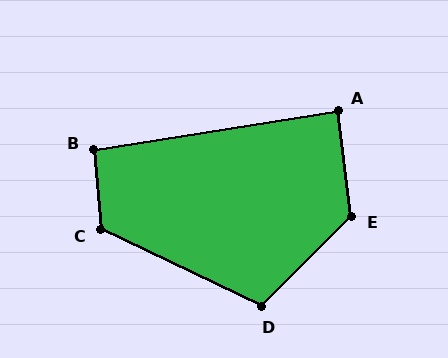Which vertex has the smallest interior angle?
A, at approximately 88 degrees.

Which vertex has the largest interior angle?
E, at approximately 128 degrees.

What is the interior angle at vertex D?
Approximately 109 degrees (obtuse).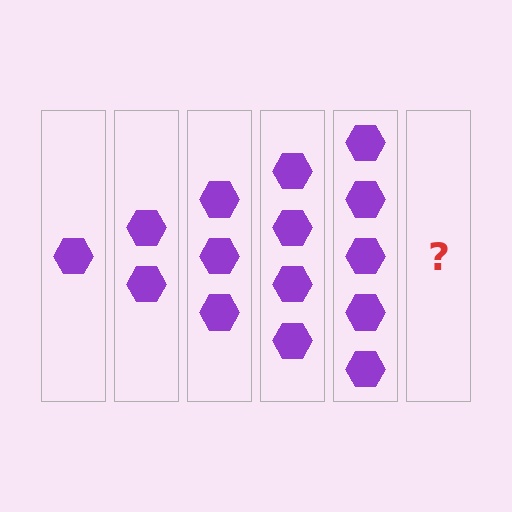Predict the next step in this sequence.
The next step is 6 hexagons.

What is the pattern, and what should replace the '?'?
The pattern is that each step adds one more hexagon. The '?' should be 6 hexagons.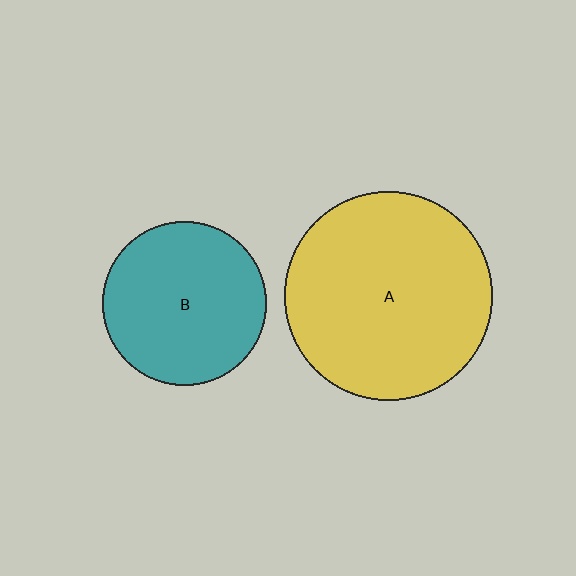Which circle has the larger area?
Circle A (yellow).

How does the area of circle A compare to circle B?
Approximately 1.6 times.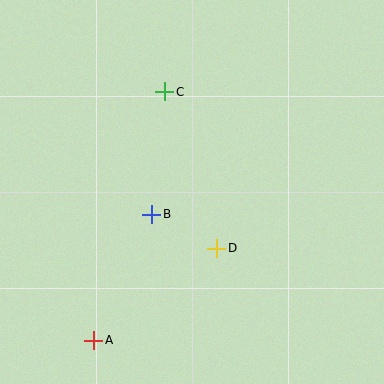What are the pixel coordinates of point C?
Point C is at (165, 92).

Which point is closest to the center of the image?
Point B at (152, 214) is closest to the center.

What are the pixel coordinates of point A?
Point A is at (94, 340).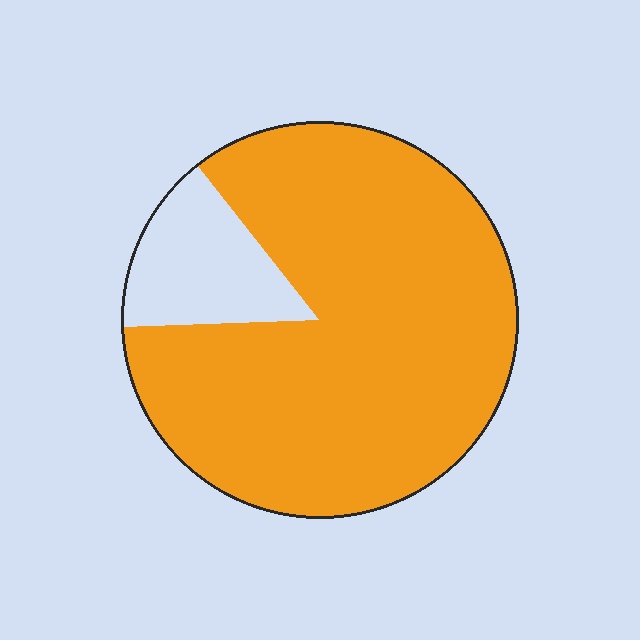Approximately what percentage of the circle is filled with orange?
Approximately 85%.